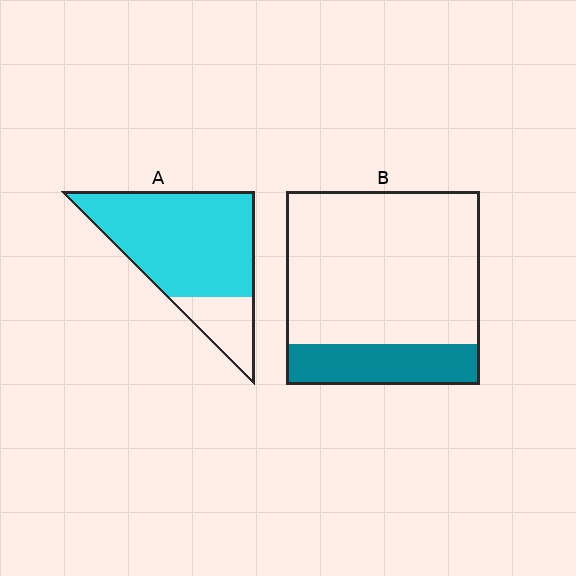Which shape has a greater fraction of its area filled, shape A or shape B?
Shape A.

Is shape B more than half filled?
No.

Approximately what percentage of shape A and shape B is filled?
A is approximately 80% and B is approximately 20%.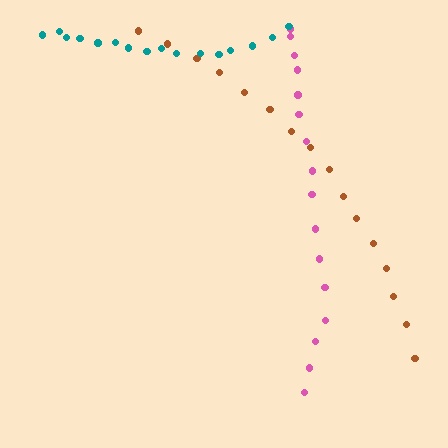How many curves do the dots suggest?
There are 3 distinct paths.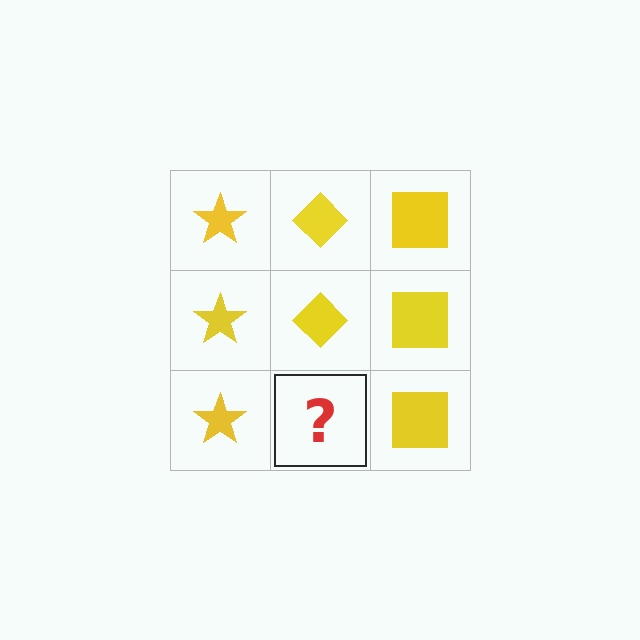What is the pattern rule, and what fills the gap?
The rule is that each column has a consistent shape. The gap should be filled with a yellow diamond.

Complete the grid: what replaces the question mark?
The question mark should be replaced with a yellow diamond.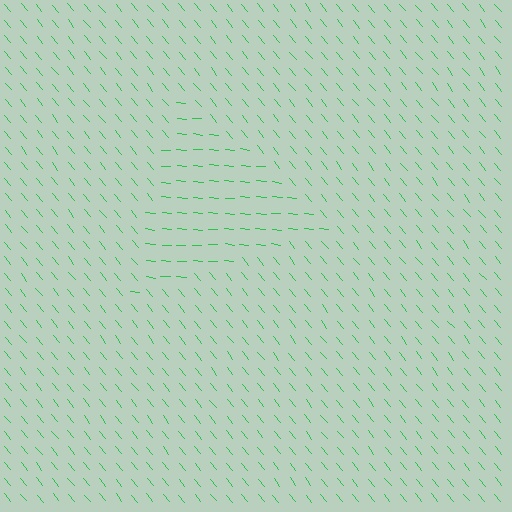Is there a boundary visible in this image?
Yes, there is a texture boundary formed by a change in line orientation.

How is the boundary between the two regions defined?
The boundary is defined purely by a change in line orientation (approximately 45 degrees difference). All lines are the same color and thickness.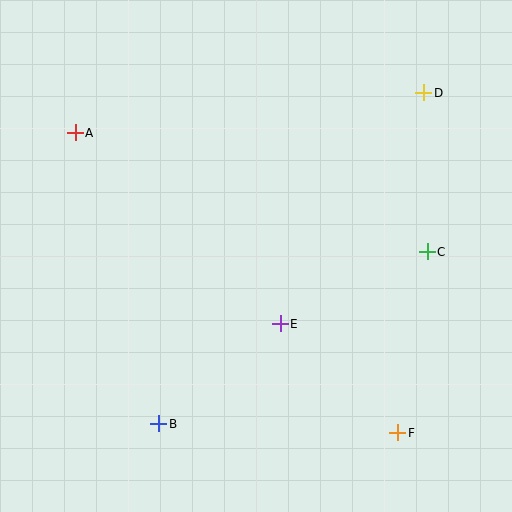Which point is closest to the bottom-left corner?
Point B is closest to the bottom-left corner.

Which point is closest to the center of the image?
Point E at (280, 324) is closest to the center.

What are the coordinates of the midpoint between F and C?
The midpoint between F and C is at (413, 342).